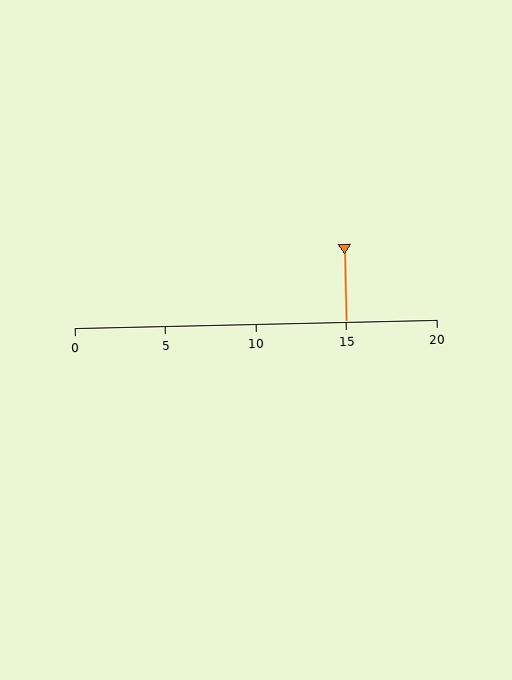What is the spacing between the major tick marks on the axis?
The major ticks are spaced 5 apart.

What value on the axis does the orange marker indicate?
The marker indicates approximately 15.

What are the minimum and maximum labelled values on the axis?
The axis runs from 0 to 20.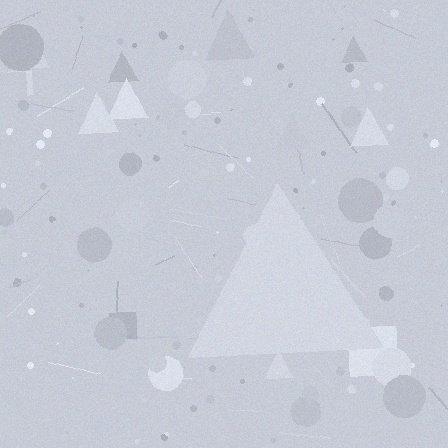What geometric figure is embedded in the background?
A triangle is embedded in the background.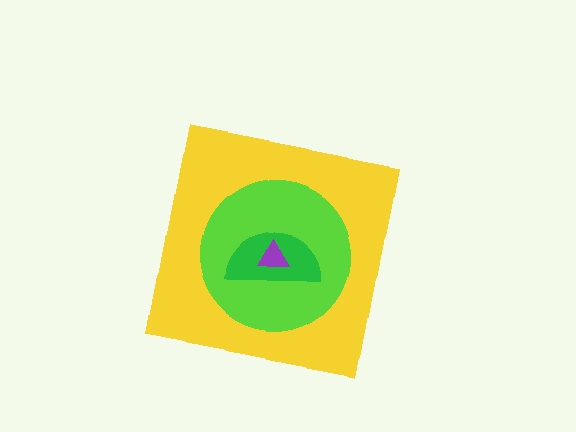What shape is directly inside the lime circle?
The green semicircle.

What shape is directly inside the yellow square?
The lime circle.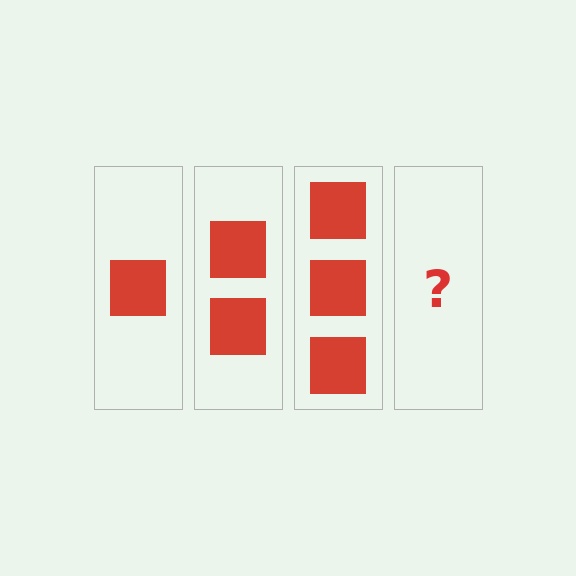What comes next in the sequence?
The next element should be 4 squares.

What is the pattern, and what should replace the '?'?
The pattern is that each step adds one more square. The '?' should be 4 squares.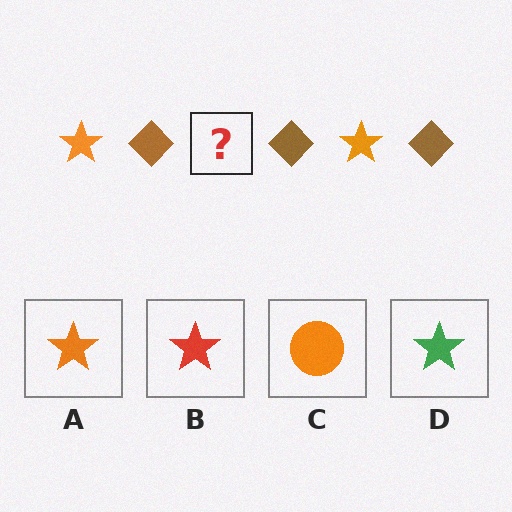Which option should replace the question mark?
Option A.